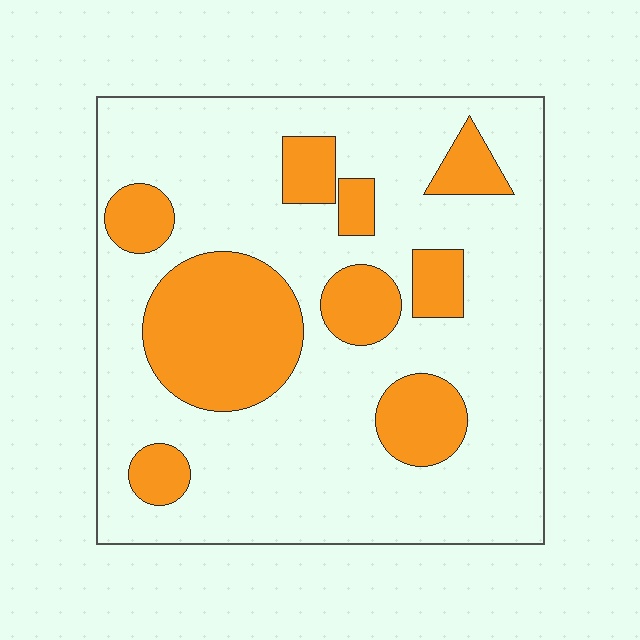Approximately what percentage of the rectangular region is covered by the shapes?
Approximately 25%.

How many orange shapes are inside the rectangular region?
9.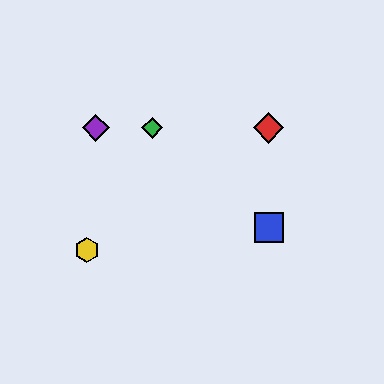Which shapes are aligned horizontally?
The red diamond, the green diamond, the purple diamond are aligned horizontally.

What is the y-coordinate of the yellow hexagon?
The yellow hexagon is at y≈250.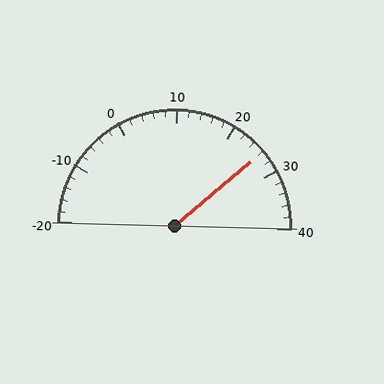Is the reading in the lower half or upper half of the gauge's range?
The reading is in the upper half of the range (-20 to 40).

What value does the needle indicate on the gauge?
The needle indicates approximately 26.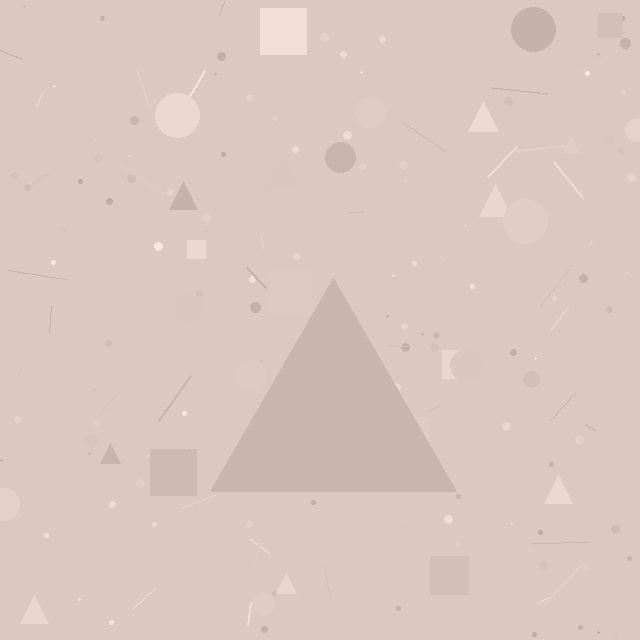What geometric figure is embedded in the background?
A triangle is embedded in the background.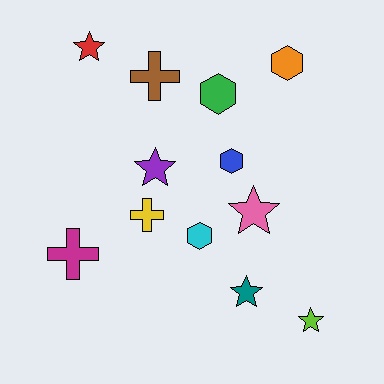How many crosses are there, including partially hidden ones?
There are 3 crosses.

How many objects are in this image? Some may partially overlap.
There are 12 objects.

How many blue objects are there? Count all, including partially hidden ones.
There is 1 blue object.